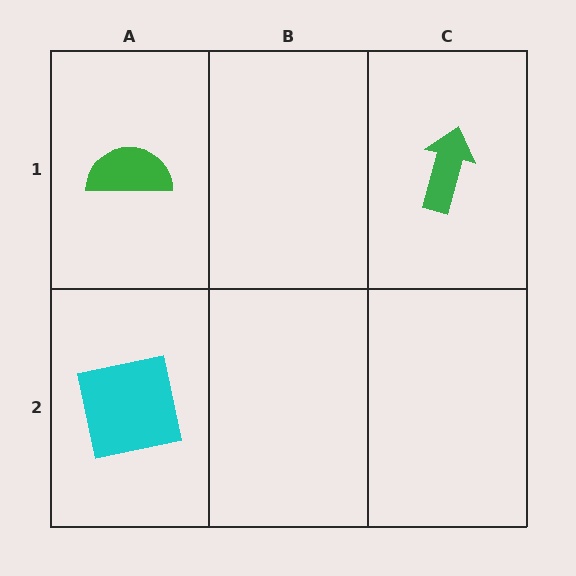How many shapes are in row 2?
1 shape.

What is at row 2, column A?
A cyan square.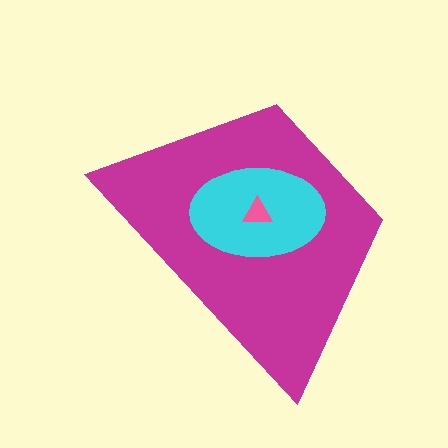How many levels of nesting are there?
3.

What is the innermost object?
The pink triangle.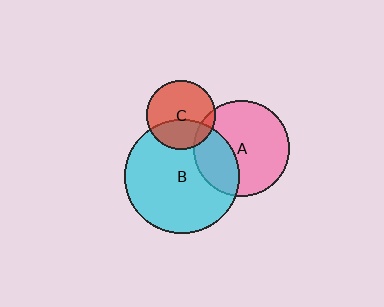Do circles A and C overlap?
Yes.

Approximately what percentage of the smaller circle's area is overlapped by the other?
Approximately 10%.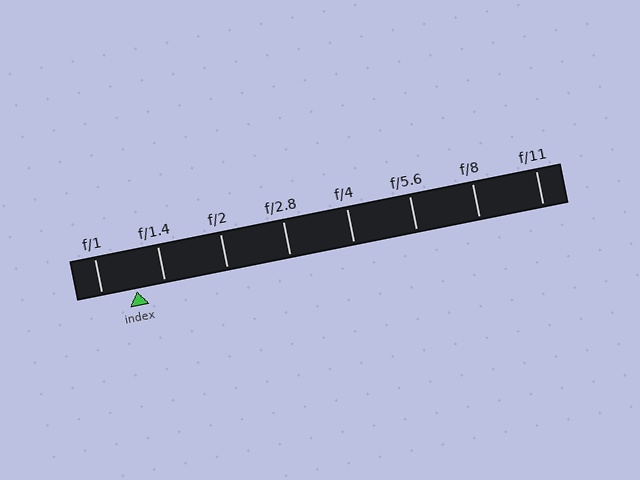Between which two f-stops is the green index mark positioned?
The index mark is between f/1 and f/1.4.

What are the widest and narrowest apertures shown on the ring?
The widest aperture shown is f/1 and the narrowest is f/11.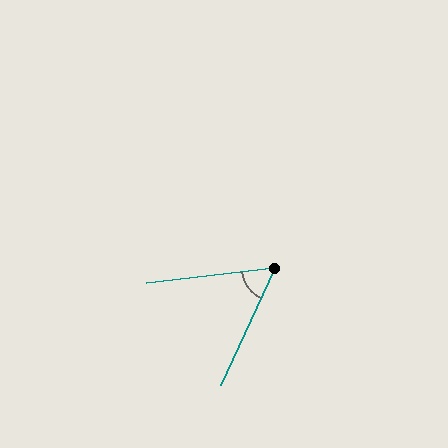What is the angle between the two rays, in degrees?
Approximately 59 degrees.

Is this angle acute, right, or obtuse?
It is acute.